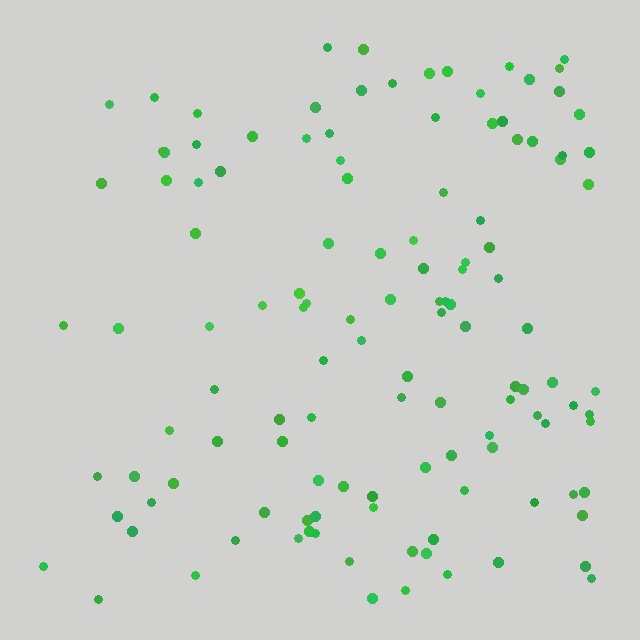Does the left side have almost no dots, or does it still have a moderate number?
Still a moderate number, just noticeably fewer than the right.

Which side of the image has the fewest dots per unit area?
The left.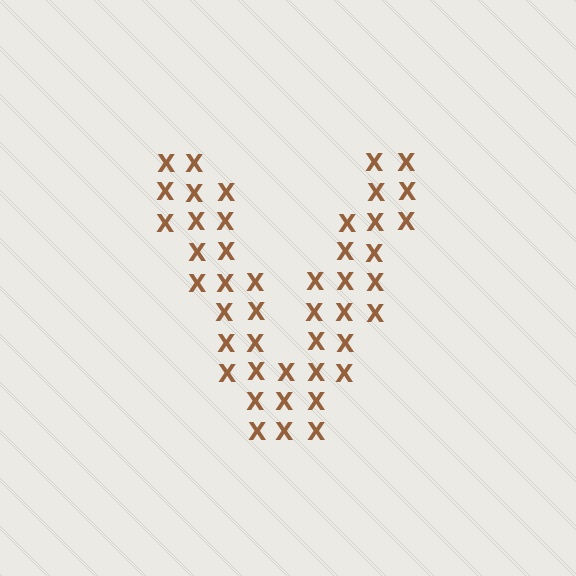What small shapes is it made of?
It is made of small letter X's.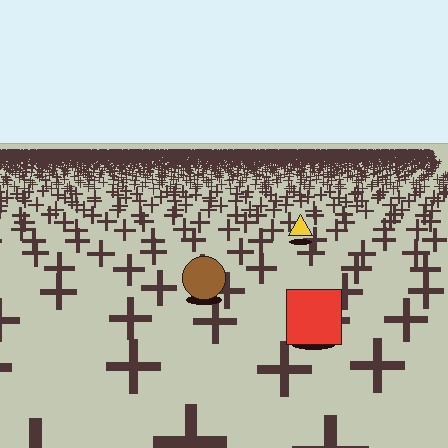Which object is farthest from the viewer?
The yellow triangle is farthest from the viewer. It appears smaller and the ground texture around it is denser.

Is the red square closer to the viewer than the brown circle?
Yes. The red square is closer — you can tell from the texture gradient: the ground texture is coarser near it.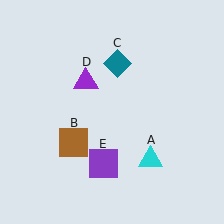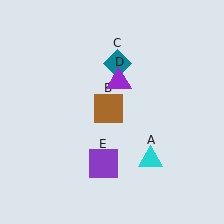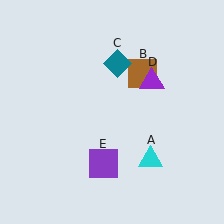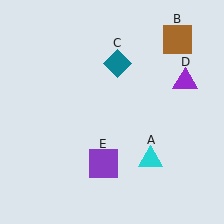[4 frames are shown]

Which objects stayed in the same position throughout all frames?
Cyan triangle (object A) and teal diamond (object C) and purple square (object E) remained stationary.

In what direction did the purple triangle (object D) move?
The purple triangle (object D) moved right.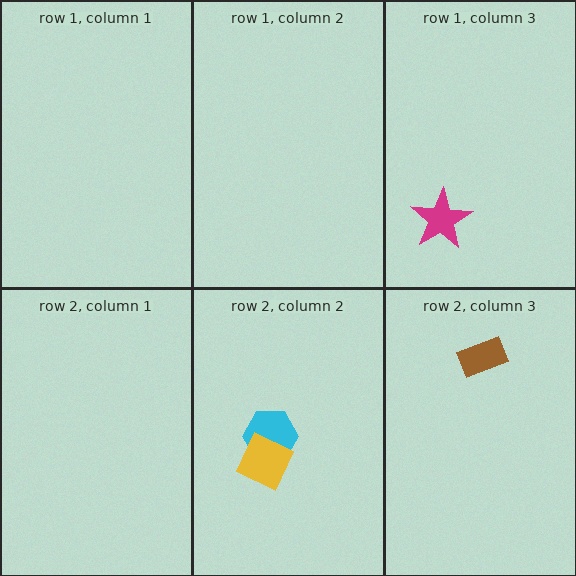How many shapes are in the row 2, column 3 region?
1.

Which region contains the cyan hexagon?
The row 2, column 2 region.